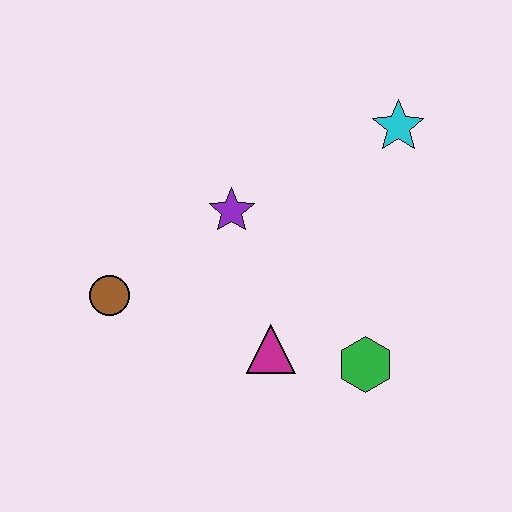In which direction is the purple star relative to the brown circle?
The purple star is to the right of the brown circle.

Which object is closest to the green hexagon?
The magenta triangle is closest to the green hexagon.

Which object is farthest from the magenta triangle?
The cyan star is farthest from the magenta triangle.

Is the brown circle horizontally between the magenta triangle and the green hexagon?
No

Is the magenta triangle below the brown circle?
Yes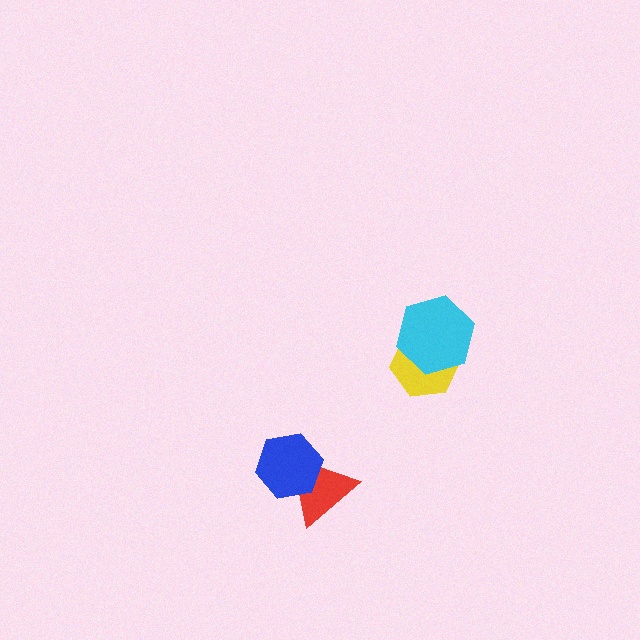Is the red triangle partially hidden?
Yes, it is partially covered by another shape.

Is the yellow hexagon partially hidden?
Yes, it is partially covered by another shape.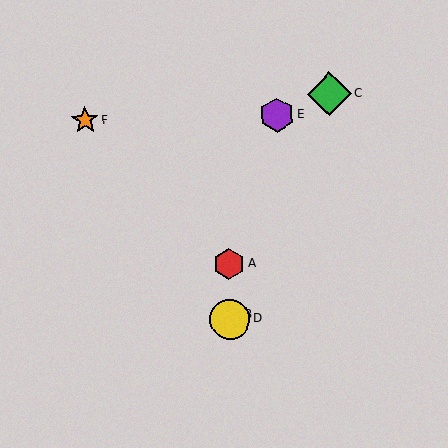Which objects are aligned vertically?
Objects A, B, D are aligned vertically.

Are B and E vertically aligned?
No, B is at x≈230 and E is at x≈277.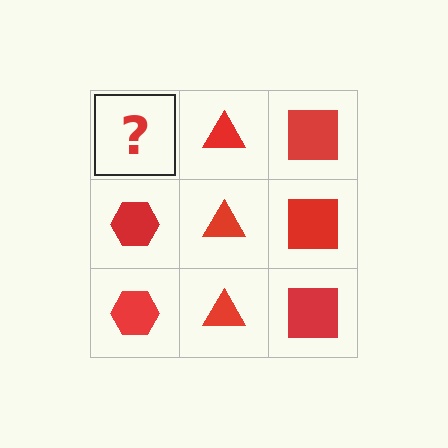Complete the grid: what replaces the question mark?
The question mark should be replaced with a red hexagon.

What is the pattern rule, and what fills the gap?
The rule is that each column has a consistent shape. The gap should be filled with a red hexagon.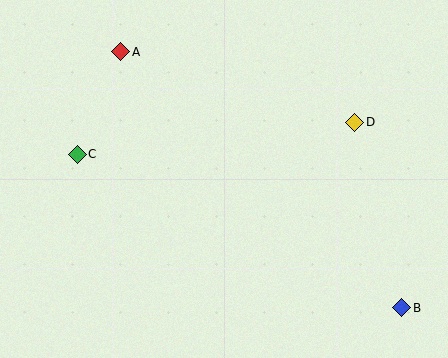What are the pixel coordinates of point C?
Point C is at (77, 154).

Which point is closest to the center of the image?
Point D at (355, 123) is closest to the center.